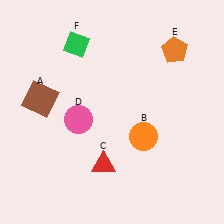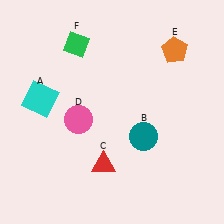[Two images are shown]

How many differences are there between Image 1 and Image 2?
There are 2 differences between the two images.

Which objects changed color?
A changed from brown to cyan. B changed from orange to teal.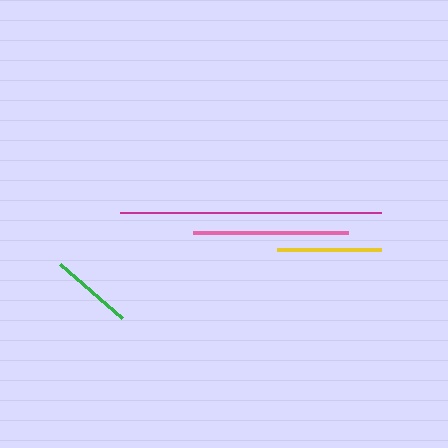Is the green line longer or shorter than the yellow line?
The yellow line is longer than the green line.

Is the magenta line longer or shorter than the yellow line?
The magenta line is longer than the yellow line.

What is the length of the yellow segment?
The yellow segment is approximately 104 pixels long.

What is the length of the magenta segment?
The magenta segment is approximately 262 pixels long.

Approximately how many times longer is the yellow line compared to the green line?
The yellow line is approximately 1.3 times the length of the green line.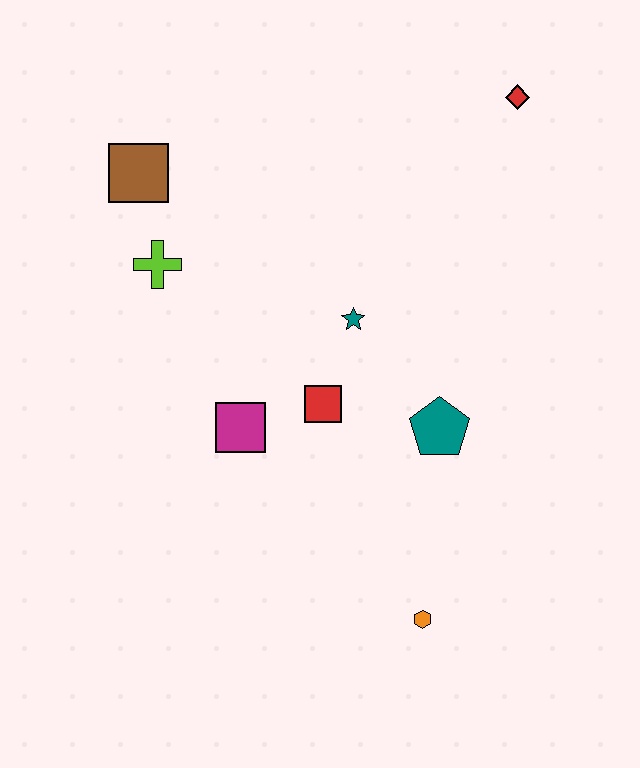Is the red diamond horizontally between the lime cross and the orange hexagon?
No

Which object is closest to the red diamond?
The teal star is closest to the red diamond.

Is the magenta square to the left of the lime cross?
No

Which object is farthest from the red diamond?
The orange hexagon is farthest from the red diamond.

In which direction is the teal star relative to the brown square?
The teal star is to the right of the brown square.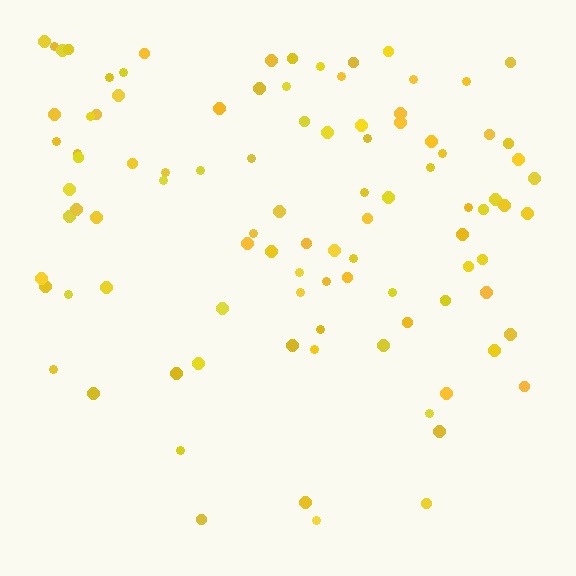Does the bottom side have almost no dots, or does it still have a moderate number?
Still a moderate number, just noticeably fewer than the top.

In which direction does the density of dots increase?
From bottom to top, with the top side densest.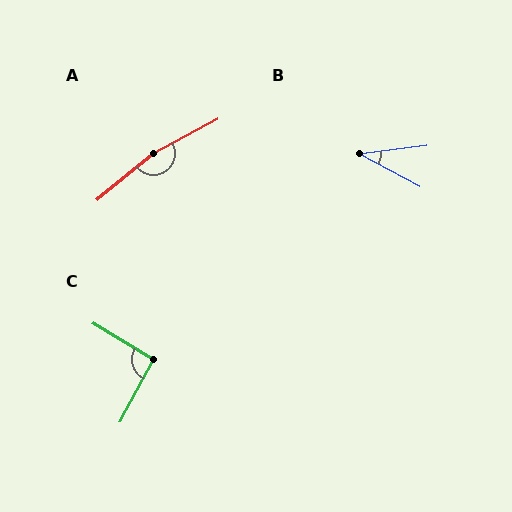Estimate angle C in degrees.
Approximately 93 degrees.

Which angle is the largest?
A, at approximately 169 degrees.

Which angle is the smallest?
B, at approximately 35 degrees.